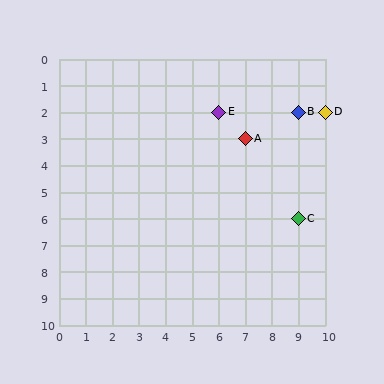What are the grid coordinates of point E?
Point E is at grid coordinates (6, 2).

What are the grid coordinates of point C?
Point C is at grid coordinates (9, 6).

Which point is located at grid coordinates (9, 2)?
Point B is at (9, 2).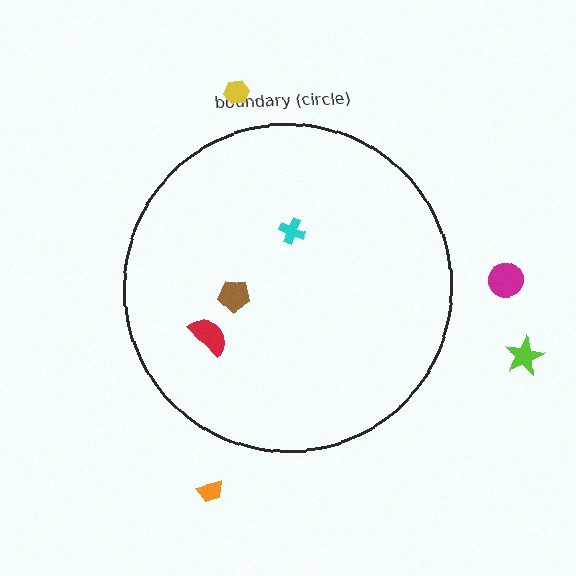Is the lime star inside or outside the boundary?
Outside.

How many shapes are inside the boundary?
3 inside, 4 outside.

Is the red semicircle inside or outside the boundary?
Inside.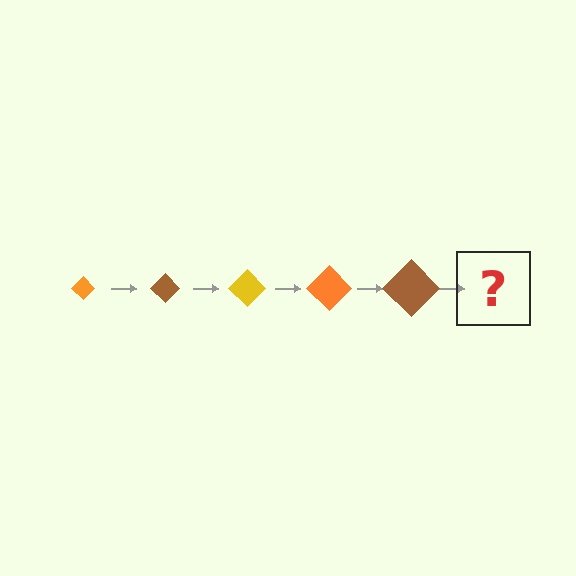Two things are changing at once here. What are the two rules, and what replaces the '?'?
The two rules are that the diamond grows larger each step and the color cycles through orange, brown, and yellow. The '?' should be a yellow diamond, larger than the previous one.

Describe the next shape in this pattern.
It should be a yellow diamond, larger than the previous one.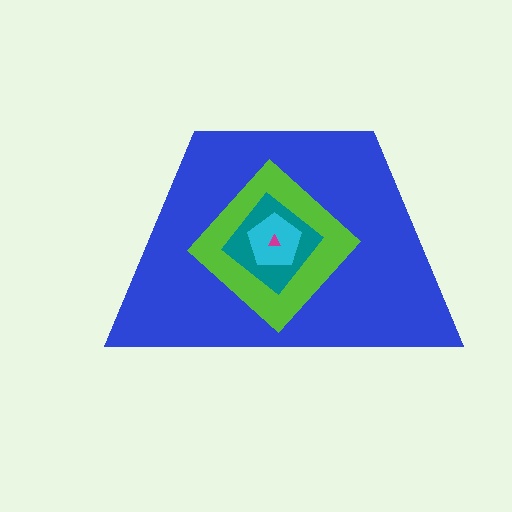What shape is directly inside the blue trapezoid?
The lime diamond.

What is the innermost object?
The magenta triangle.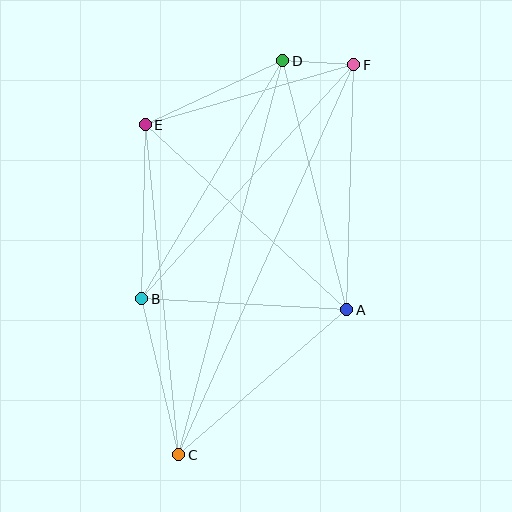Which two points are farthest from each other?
Points C and F are farthest from each other.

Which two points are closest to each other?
Points D and F are closest to each other.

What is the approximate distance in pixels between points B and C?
The distance between B and C is approximately 160 pixels.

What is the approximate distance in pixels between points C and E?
The distance between C and E is approximately 332 pixels.